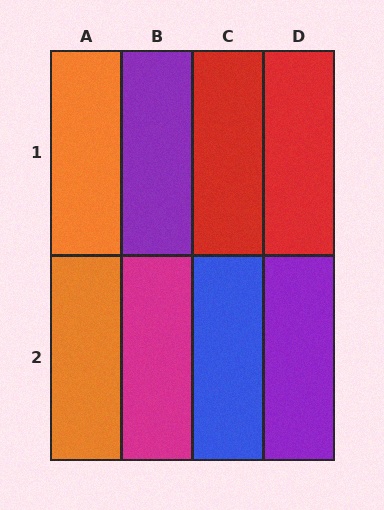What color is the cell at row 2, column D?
Purple.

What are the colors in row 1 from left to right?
Orange, purple, red, red.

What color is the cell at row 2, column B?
Magenta.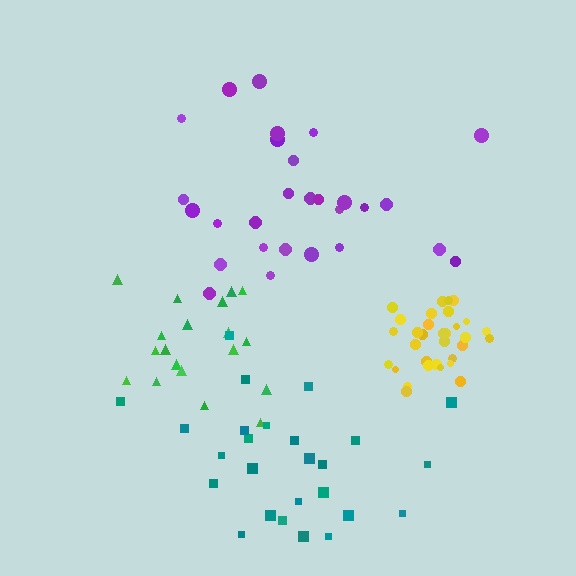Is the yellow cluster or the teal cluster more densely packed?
Yellow.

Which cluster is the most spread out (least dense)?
Teal.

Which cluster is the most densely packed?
Yellow.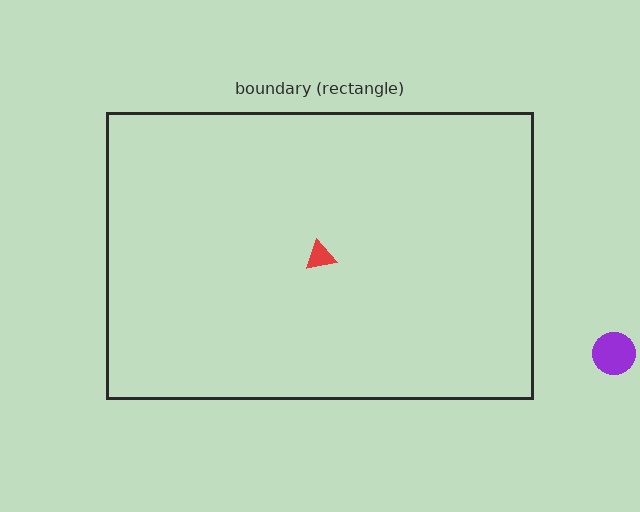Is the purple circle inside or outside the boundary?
Outside.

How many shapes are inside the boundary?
1 inside, 1 outside.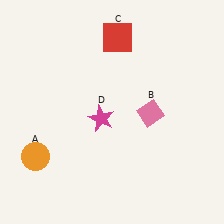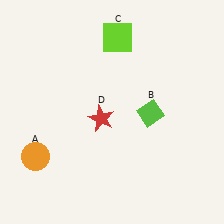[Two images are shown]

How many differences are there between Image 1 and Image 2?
There are 3 differences between the two images.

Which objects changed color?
B changed from pink to lime. C changed from red to lime. D changed from magenta to red.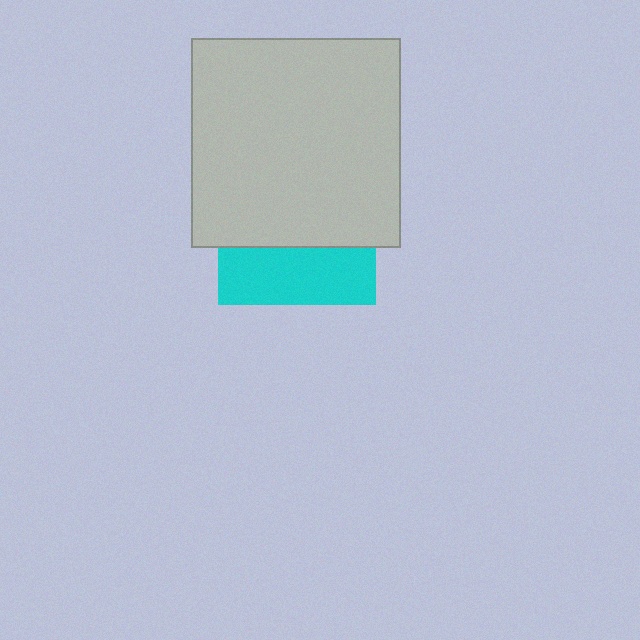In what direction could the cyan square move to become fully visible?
The cyan square could move down. That would shift it out from behind the light gray square entirely.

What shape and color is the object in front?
The object in front is a light gray square.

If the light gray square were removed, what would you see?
You would see the complete cyan square.